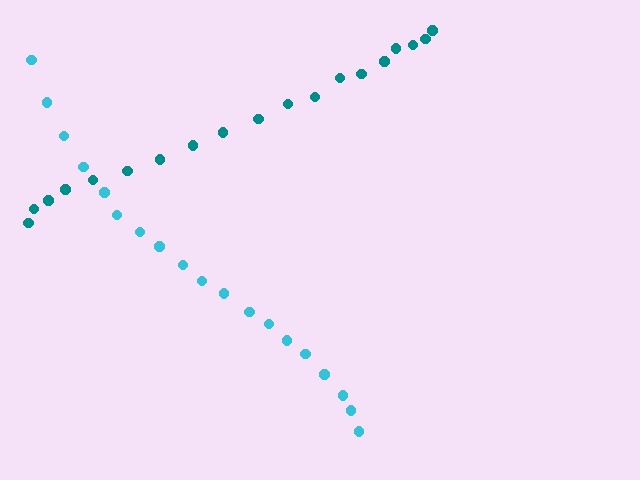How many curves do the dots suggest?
There are 2 distinct paths.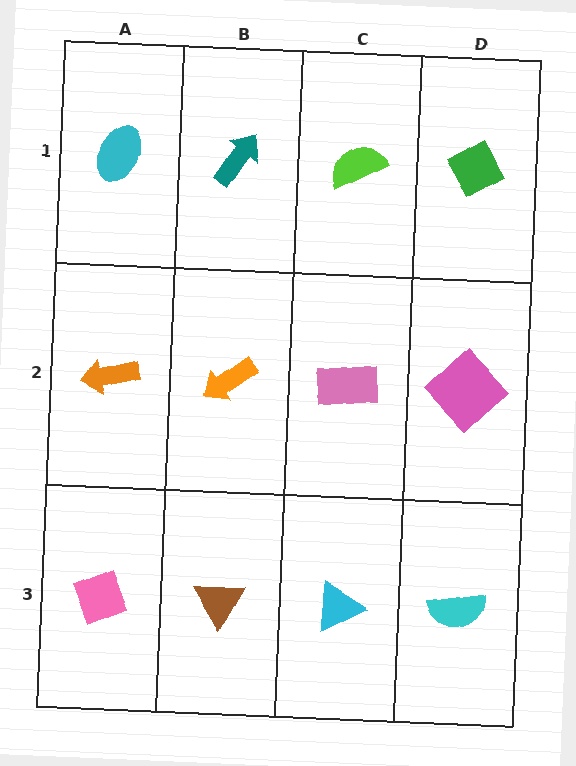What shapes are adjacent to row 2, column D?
A green diamond (row 1, column D), a cyan semicircle (row 3, column D), a pink rectangle (row 2, column C).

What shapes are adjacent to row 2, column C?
A lime semicircle (row 1, column C), a cyan triangle (row 3, column C), an orange arrow (row 2, column B), a pink diamond (row 2, column D).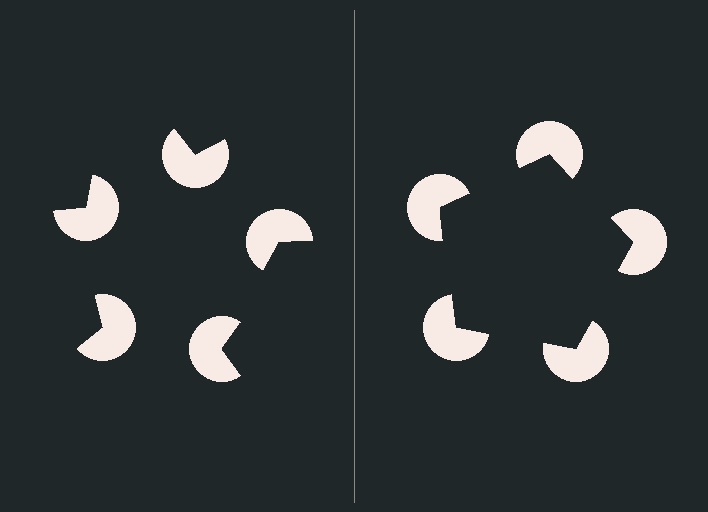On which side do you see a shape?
An illusory pentagon appears on the right side. On the left side the wedge cuts are rotated, so no coherent shape forms.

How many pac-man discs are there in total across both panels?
10 — 5 on each side.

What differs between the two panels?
The pac-man discs are positioned identically on both sides; only the wedge orientations differ. On the right they align to a pentagon; on the left they are misaligned.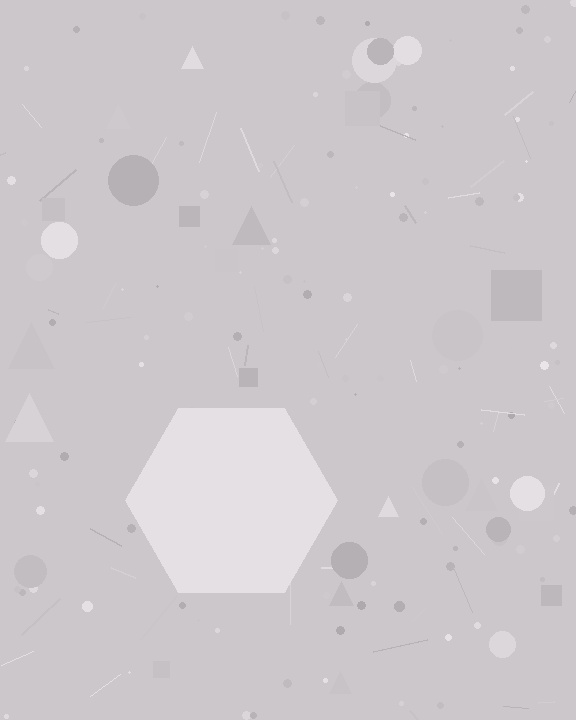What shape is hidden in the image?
A hexagon is hidden in the image.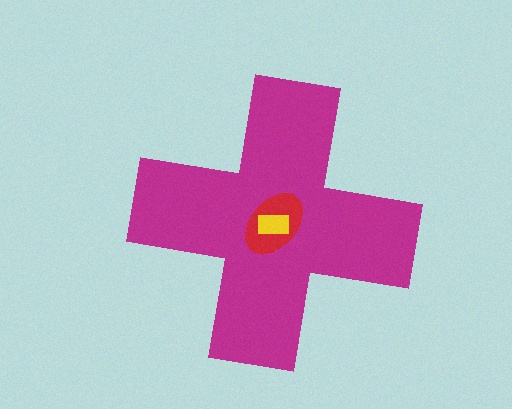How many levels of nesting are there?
3.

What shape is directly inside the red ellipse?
The yellow rectangle.